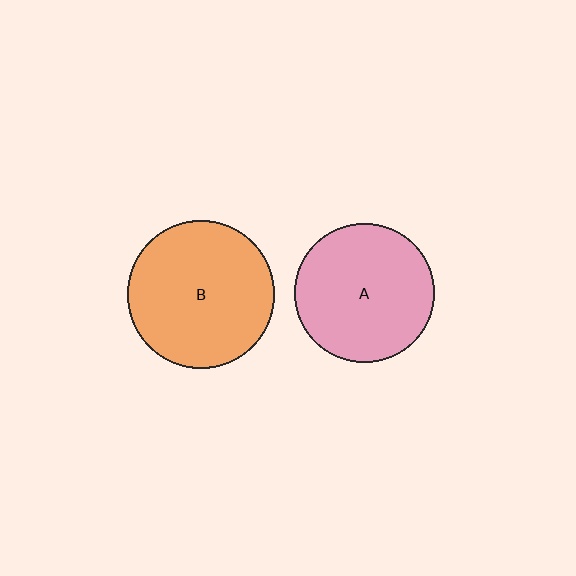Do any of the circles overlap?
No, none of the circles overlap.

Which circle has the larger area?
Circle B (orange).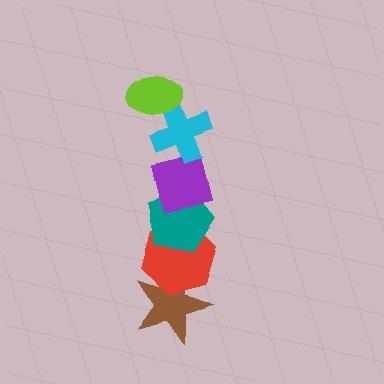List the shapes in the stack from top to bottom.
From top to bottom: the lime ellipse, the cyan cross, the purple square, the teal pentagon, the red hexagon, the brown star.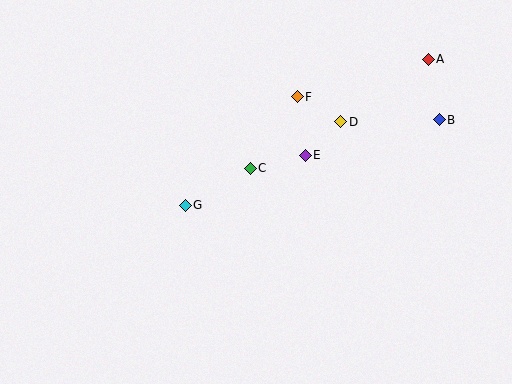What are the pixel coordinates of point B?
Point B is at (439, 120).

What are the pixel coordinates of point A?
Point A is at (428, 59).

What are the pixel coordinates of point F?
Point F is at (297, 97).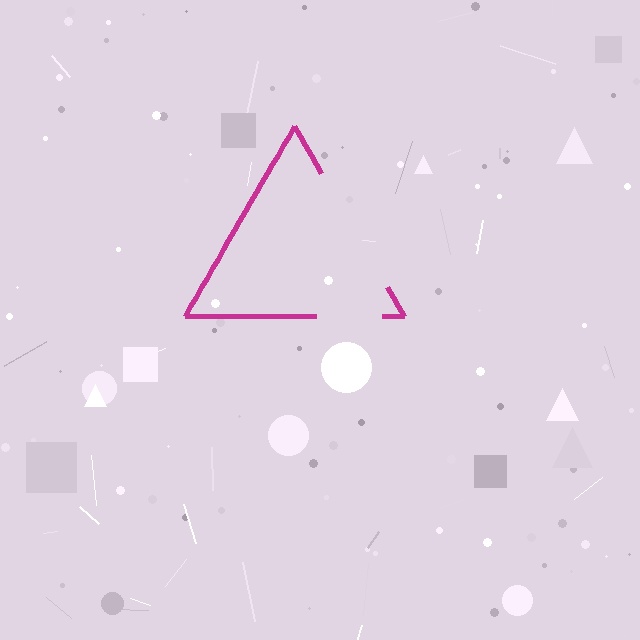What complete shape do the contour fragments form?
The contour fragments form a triangle.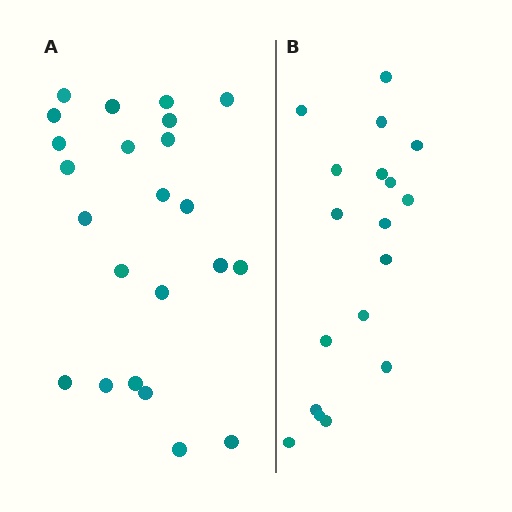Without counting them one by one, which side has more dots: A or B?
Region A (the left region) has more dots.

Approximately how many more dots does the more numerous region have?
Region A has about 5 more dots than region B.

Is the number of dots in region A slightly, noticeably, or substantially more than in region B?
Region A has noticeably more, but not dramatically so. The ratio is roughly 1.3 to 1.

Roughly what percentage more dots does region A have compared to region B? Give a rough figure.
About 30% more.